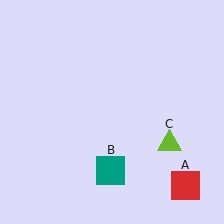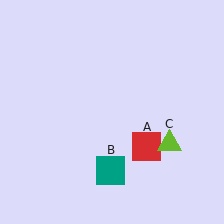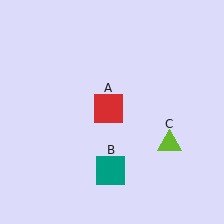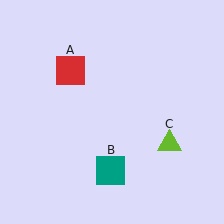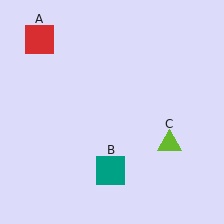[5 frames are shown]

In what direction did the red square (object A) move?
The red square (object A) moved up and to the left.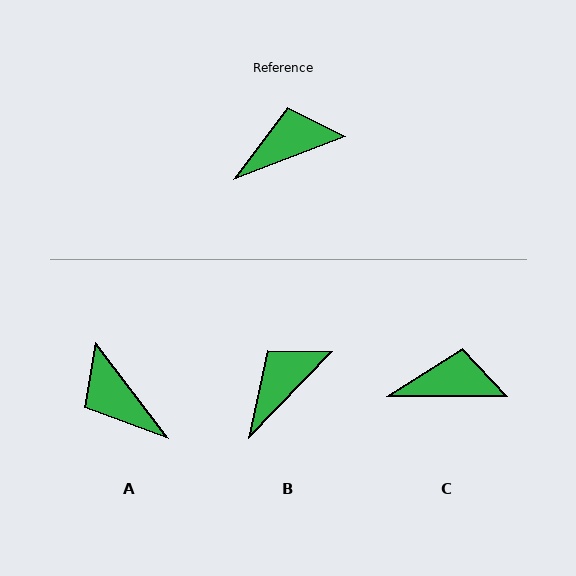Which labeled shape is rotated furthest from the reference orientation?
A, about 107 degrees away.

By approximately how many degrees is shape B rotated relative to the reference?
Approximately 25 degrees counter-clockwise.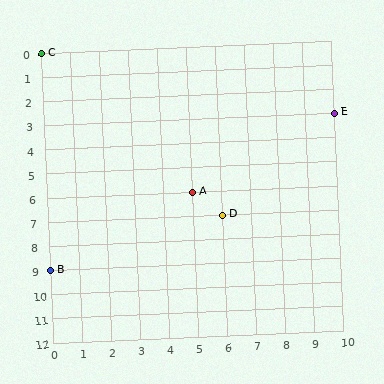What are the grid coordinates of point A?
Point A is at grid coordinates (5, 6).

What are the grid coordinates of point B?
Point B is at grid coordinates (0, 9).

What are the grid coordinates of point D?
Point D is at grid coordinates (6, 7).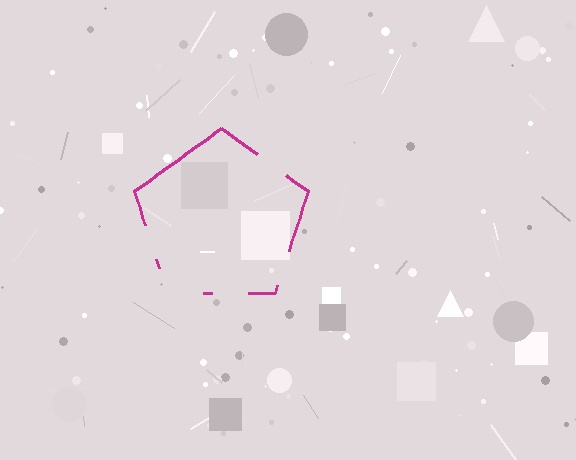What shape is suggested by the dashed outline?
The dashed outline suggests a pentagon.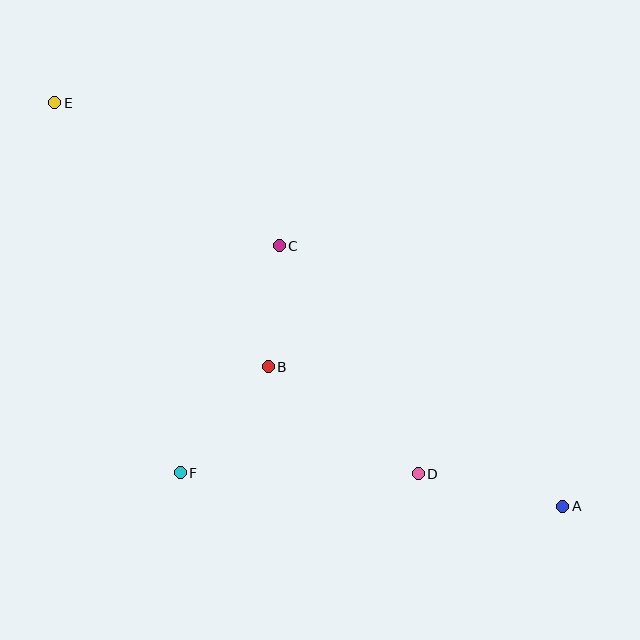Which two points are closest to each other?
Points B and C are closest to each other.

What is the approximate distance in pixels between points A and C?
The distance between A and C is approximately 385 pixels.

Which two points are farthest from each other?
Points A and E are farthest from each other.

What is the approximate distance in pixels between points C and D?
The distance between C and D is approximately 267 pixels.